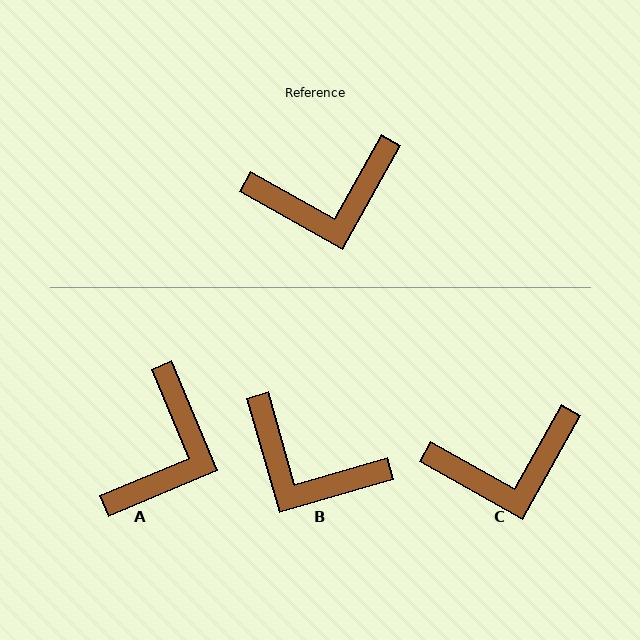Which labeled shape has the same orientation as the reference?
C.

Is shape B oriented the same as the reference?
No, it is off by about 45 degrees.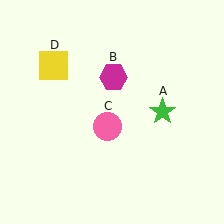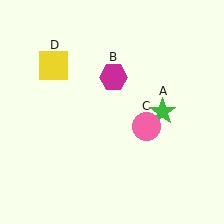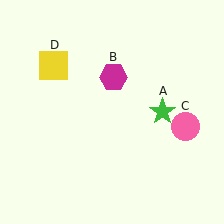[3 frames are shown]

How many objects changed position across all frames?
1 object changed position: pink circle (object C).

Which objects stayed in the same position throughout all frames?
Green star (object A) and magenta hexagon (object B) and yellow square (object D) remained stationary.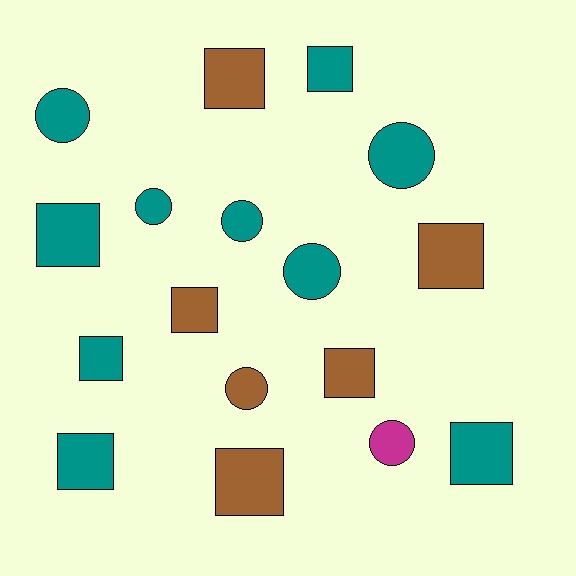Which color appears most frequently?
Teal, with 10 objects.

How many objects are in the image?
There are 17 objects.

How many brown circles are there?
There is 1 brown circle.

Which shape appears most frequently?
Square, with 10 objects.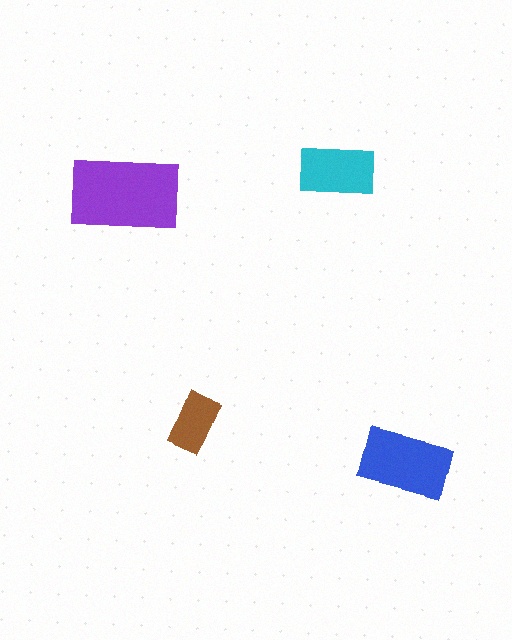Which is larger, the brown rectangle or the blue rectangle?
The blue one.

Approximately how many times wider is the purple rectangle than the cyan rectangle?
About 1.5 times wider.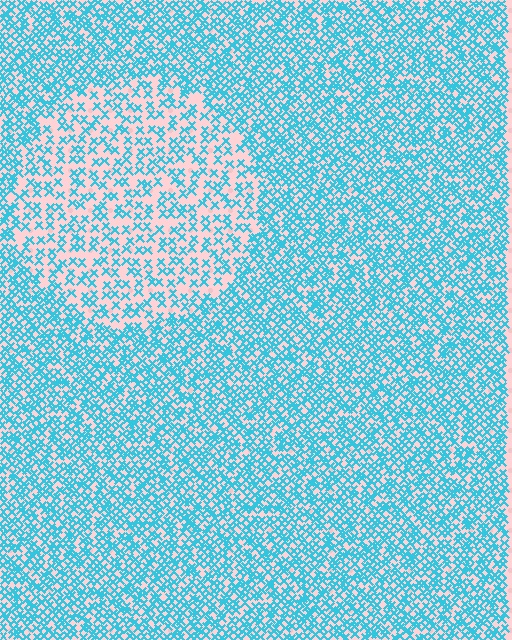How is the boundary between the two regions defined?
The boundary is defined by a change in element density (approximately 2.0x ratio). All elements are the same color, size, and shape.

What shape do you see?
I see a circle.